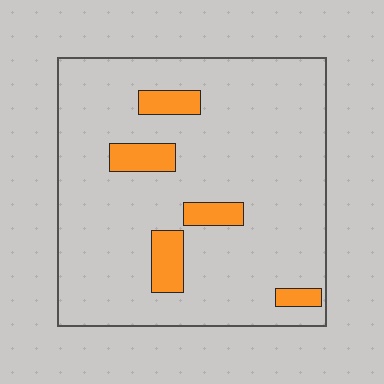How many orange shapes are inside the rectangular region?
5.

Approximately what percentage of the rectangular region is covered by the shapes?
Approximately 10%.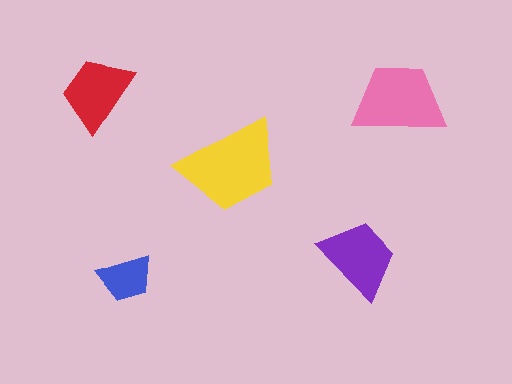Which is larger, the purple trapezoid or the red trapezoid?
The purple one.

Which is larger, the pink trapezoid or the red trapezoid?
The pink one.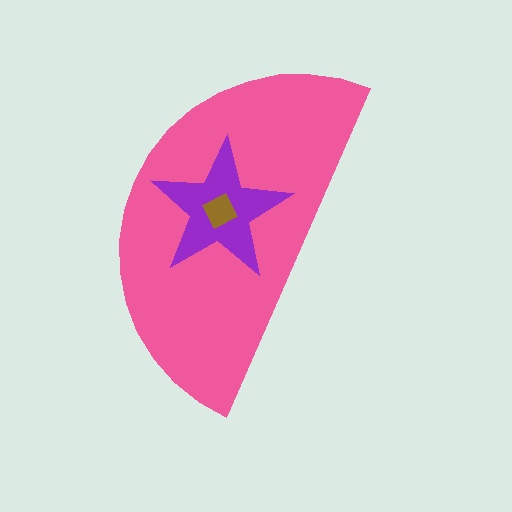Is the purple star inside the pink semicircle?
Yes.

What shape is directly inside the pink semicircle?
The purple star.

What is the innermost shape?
The brown square.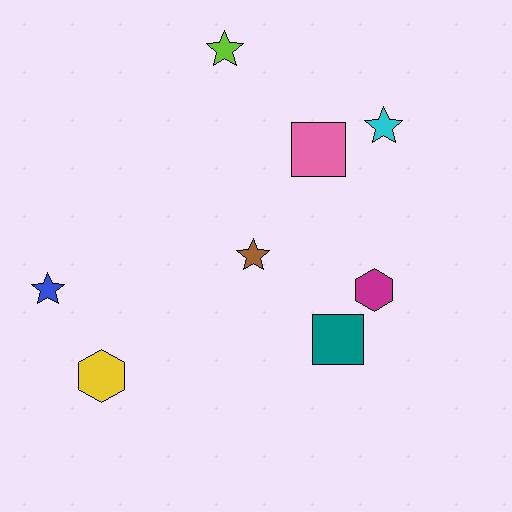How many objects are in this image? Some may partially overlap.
There are 8 objects.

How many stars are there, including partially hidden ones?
There are 4 stars.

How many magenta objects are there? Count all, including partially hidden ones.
There is 1 magenta object.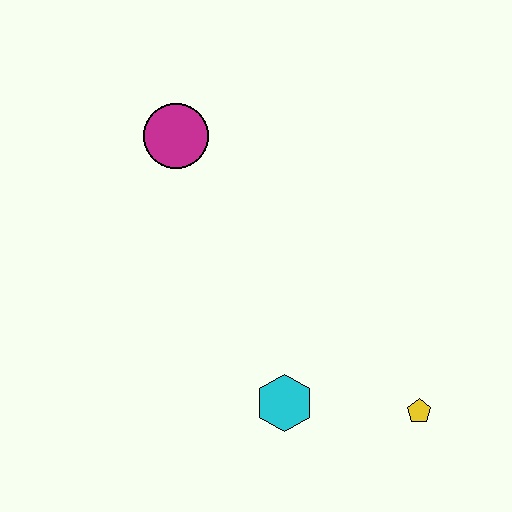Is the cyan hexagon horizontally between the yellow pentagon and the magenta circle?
Yes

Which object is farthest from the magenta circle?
The yellow pentagon is farthest from the magenta circle.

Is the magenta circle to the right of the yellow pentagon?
No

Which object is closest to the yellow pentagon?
The cyan hexagon is closest to the yellow pentagon.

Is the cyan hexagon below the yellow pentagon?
No